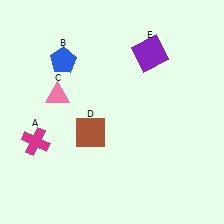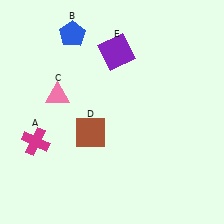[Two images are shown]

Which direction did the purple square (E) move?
The purple square (E) moved left.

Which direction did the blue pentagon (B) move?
The blue pentagon (B) moved up.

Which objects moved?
The objects that moved are: the blue pentagon (B), the purple square (E).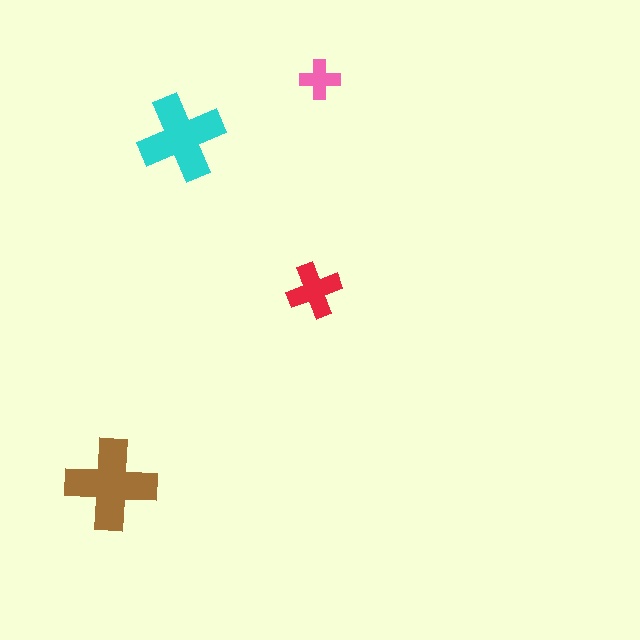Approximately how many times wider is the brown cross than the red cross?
About 1.5 times wider.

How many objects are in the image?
There are 4 objects in the image.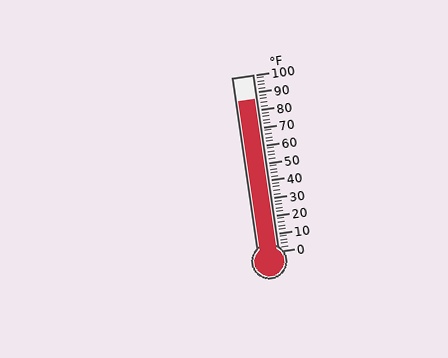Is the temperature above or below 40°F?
The temperature is above 40°F.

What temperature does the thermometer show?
The thermometer shows approximately 86°F.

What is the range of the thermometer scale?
The thermometer scale ranges from 0°F to 100°F.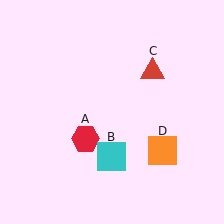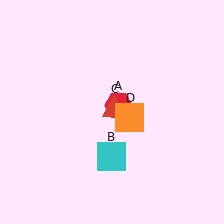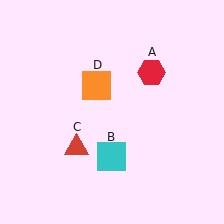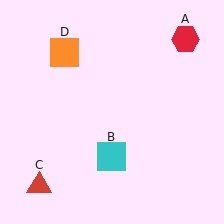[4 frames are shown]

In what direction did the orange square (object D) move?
The orange square (object D) moved up and to the left.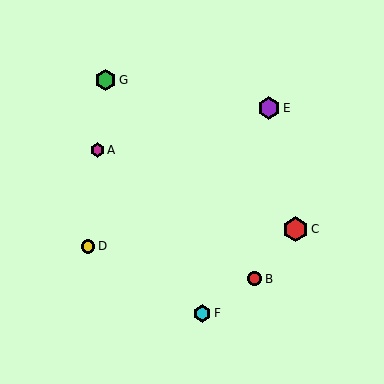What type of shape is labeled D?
Shape D is a yellow circle.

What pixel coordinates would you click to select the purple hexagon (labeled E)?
Click at (269, 108) to select the purple hexagon E.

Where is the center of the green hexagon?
The center of the green hexagon is at (105, 80).